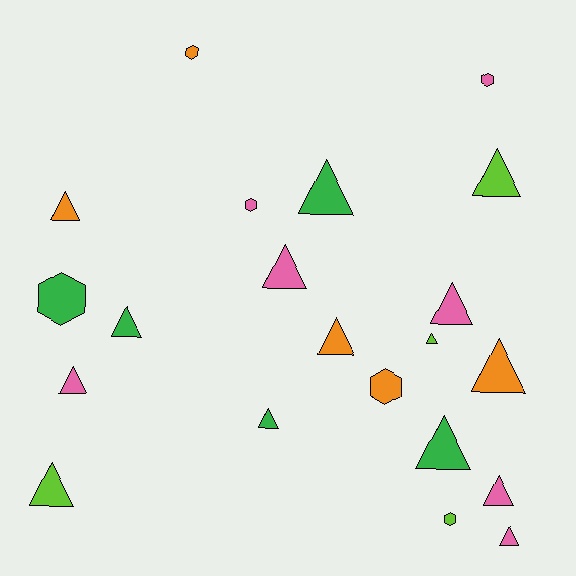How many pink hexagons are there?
There are 2 pink hexagons.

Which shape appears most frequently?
Triangle, with 15 objects.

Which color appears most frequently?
Pink, with 7 objects.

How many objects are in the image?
There are 21 objects.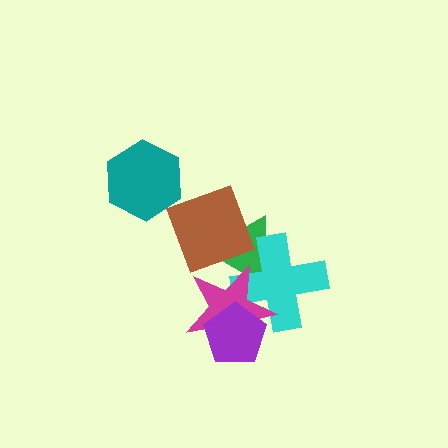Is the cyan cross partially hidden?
Yes, it is partially covered by another shape.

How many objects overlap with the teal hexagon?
0 objects overlap with the teal hexagon.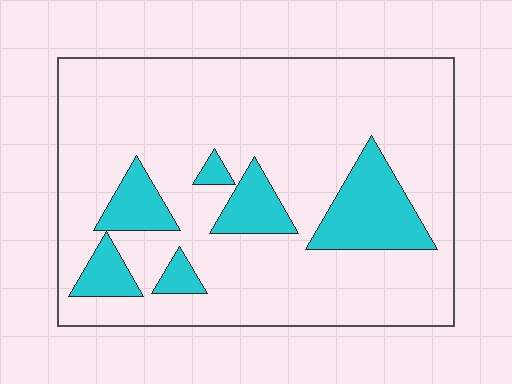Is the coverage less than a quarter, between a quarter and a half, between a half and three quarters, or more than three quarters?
Less than a quarter.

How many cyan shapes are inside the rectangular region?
6.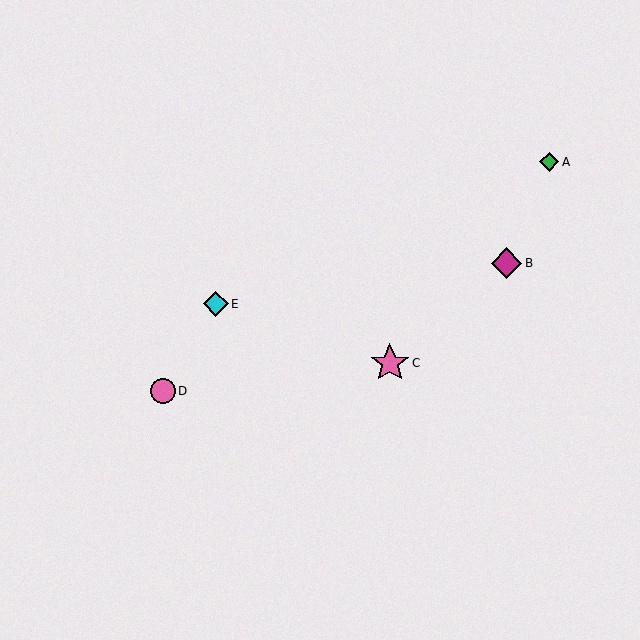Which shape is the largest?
The pink star (labeled C) is the largest.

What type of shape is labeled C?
Shape C is a pink star.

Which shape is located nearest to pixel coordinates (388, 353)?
The pink star (labeled C) at (390, 363) is nearest to that location.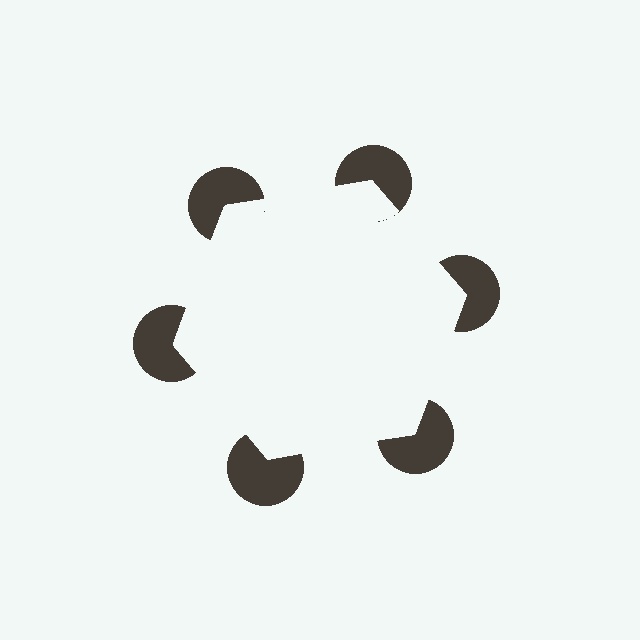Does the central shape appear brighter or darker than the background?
It typically appears slightly brighter than the background, even though no actual brightness change is drawn.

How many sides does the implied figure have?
6 sides.